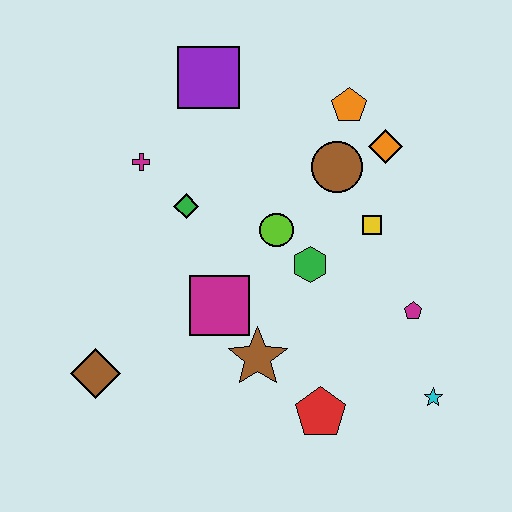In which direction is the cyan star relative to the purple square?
The cyan star is below the purple square.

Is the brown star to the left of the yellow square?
Yes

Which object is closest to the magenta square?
The brown star is closest to the magenta square.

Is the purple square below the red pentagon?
No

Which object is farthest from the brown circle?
The brown diamond is farthest from the brown circle.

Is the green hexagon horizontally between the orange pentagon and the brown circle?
No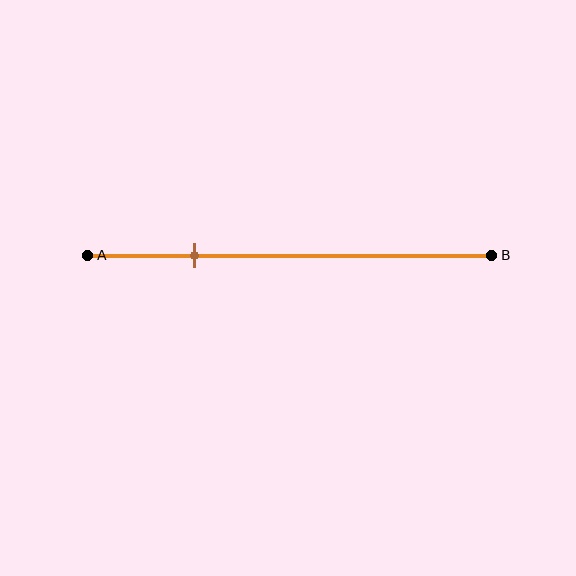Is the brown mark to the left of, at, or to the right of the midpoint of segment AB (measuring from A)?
The brown mark is to the left of the midpoint of segment AB.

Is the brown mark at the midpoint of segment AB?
No, the mark is at about 25% from A, not at the 50% midpoint.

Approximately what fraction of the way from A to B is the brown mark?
The brown mark is approximately 25% of the way from A to B.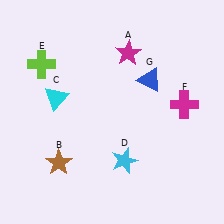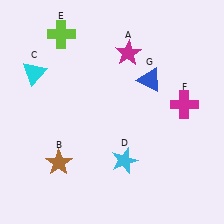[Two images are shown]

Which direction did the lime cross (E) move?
The lime cross (E) moved up.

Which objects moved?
The objects that moved are: the cyan triangle (C), the lime cross (E).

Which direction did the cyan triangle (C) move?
The cyan triangle (C) moved up.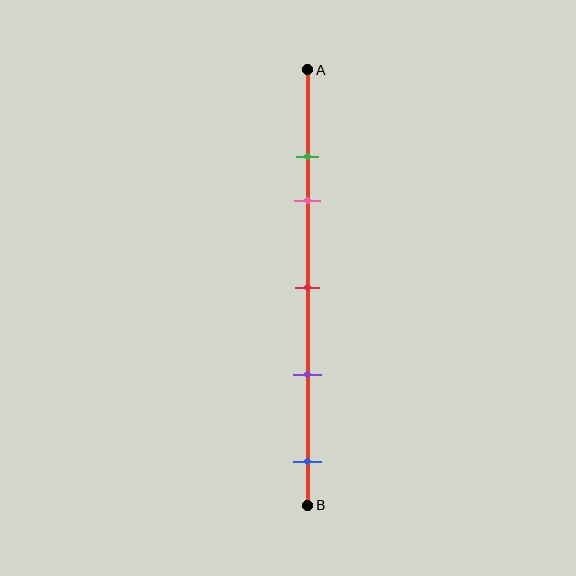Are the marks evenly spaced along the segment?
No, the marks are not evenly spaced.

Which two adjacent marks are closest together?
The green and pink marks are the closest adjacent pair.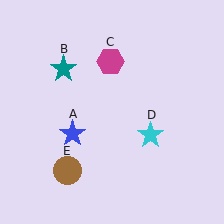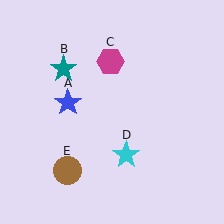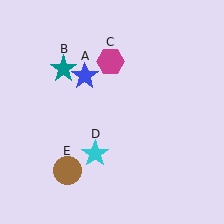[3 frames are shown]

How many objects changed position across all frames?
2 objects changed position: blue star (object A), cyan star (object D).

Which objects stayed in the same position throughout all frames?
Teal star (object B) and magenta hexagon (object C) and brown circle (object E) remained stationary.